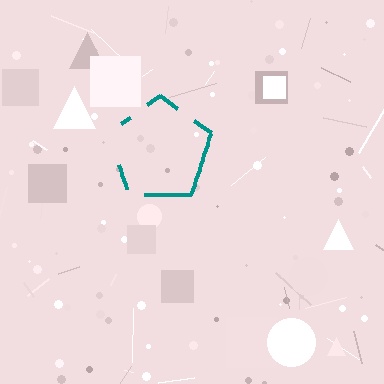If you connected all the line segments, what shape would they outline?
They would outline a pentagon.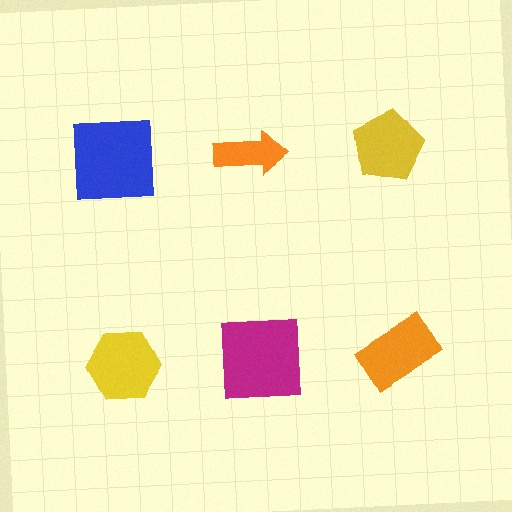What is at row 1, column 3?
A yellow pentagon.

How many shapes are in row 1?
3 shapes.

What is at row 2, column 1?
A yellow hexagon.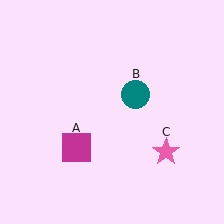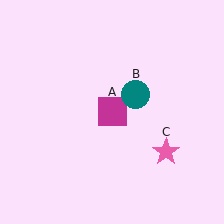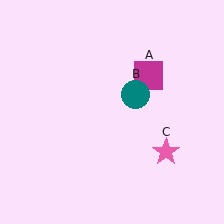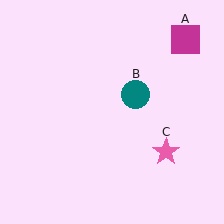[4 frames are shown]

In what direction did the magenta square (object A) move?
The magenta square (object A) moved up and to the right.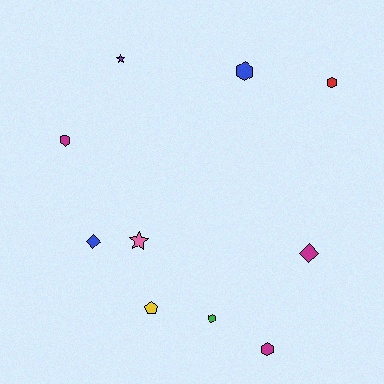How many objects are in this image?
There are 10 objects.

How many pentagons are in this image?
There is 1 pentagon.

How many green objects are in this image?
There is 1 green object.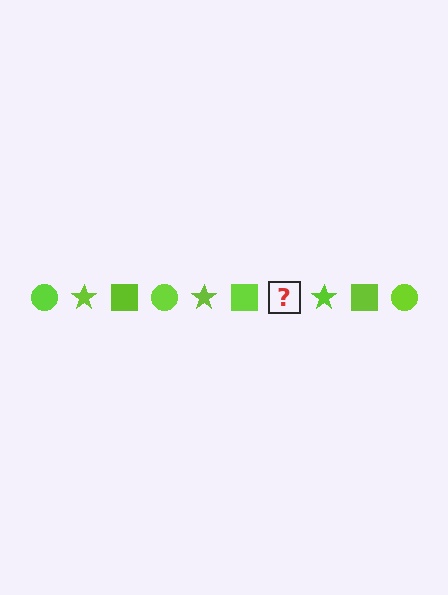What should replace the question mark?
The question mark should be replaced with a lime circle.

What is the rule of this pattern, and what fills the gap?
The rule is that the pattern cycles through circle, star, square shapes in lime. The gap should be filled with a lime circle.